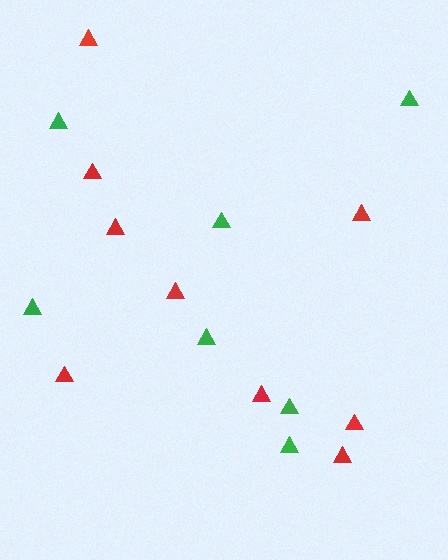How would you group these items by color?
There are 2 groups: one group of green triangles (7) and one group of red triangles (9).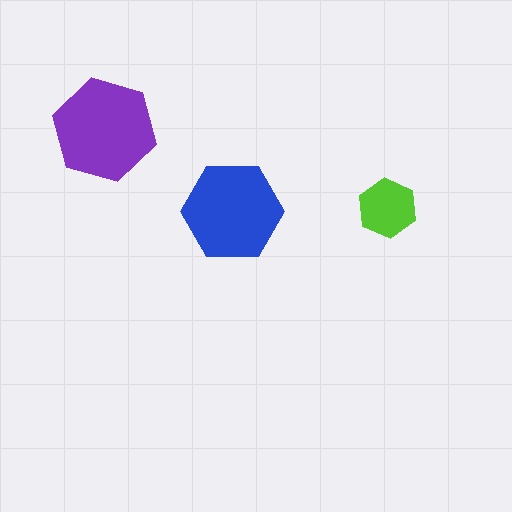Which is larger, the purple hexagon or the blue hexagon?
The purple one.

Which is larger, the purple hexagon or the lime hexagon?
The purple one.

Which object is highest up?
The purple hexagon is topmost.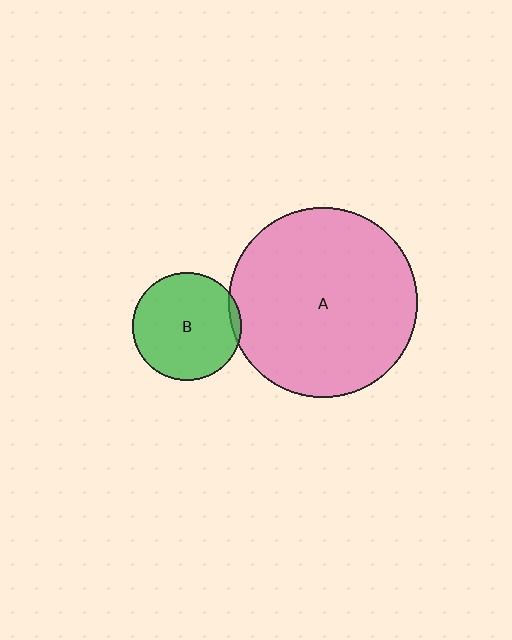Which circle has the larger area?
Circle A (pink).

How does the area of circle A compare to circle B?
Approximately 3.1 times.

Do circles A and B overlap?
Yes.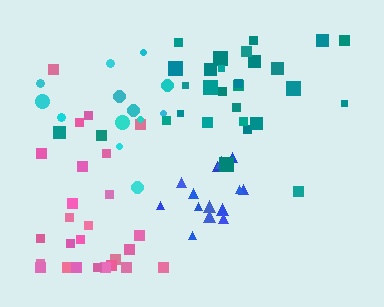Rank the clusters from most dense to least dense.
blue, pink, teal, cyan.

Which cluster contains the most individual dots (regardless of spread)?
Teal (29).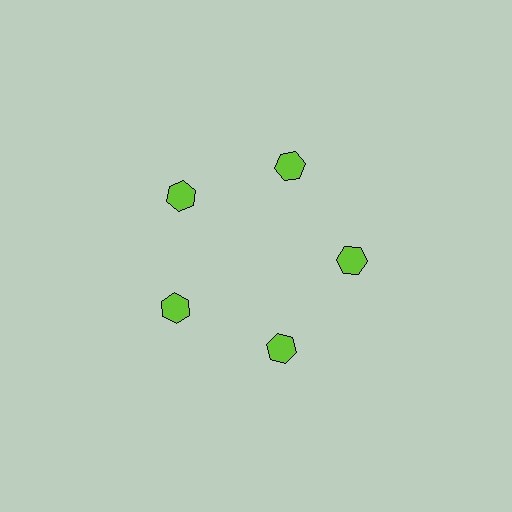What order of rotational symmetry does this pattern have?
This pattern has 5-fold rotational symmetry.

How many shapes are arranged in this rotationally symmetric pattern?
There are 5 shapes, arranged in 5 groups of 1.